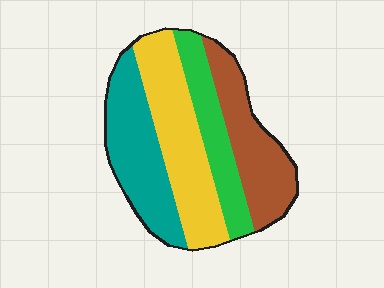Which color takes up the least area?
Green, at roughly 20%.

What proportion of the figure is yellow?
Yellow takes up about one third (1/3) of the figure.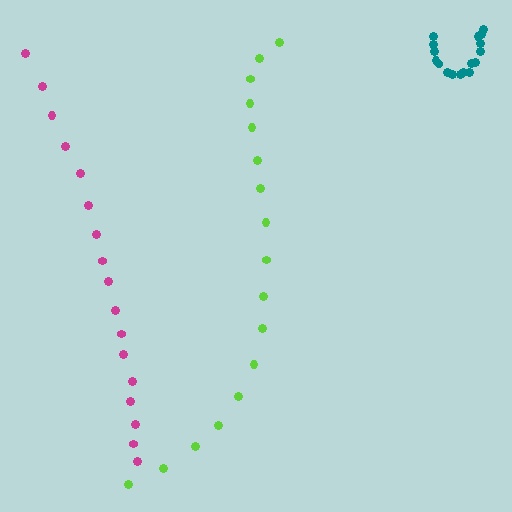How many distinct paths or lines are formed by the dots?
There are 3 distinct paths.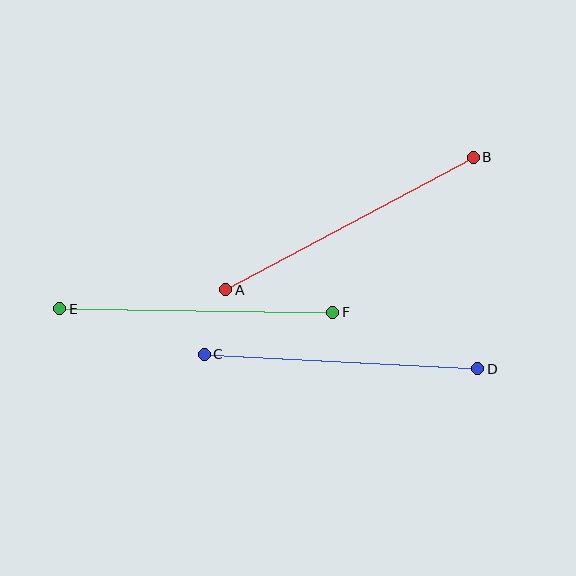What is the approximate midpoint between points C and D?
The midpoint is at approximately (341, 361) pixels.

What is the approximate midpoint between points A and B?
The midpoint is at approximately (349, 224) pixels.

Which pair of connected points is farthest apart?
Points A and B are farthest apart.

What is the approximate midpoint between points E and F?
The midpoint is at approximately (196, 310) pixels.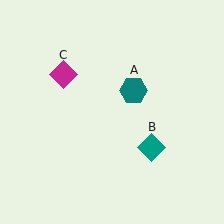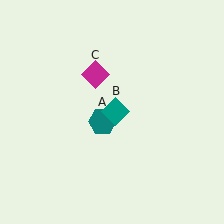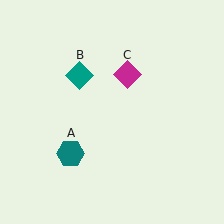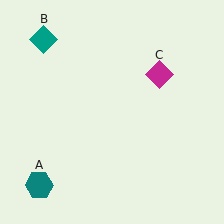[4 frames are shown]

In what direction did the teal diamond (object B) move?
The teal diamond (object B) moved up and to the left.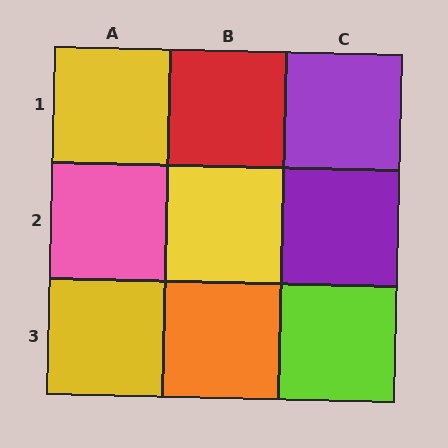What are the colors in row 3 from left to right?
Yellow, orange, lime.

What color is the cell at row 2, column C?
Purple.